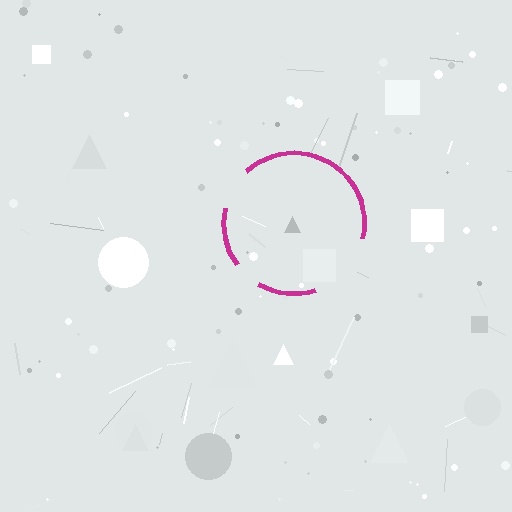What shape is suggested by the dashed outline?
The dashed outline suggests a circle.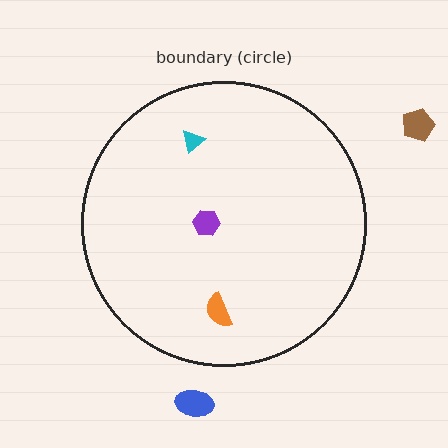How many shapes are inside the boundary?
3 inside, 2 outside.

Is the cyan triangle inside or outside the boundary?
Inside.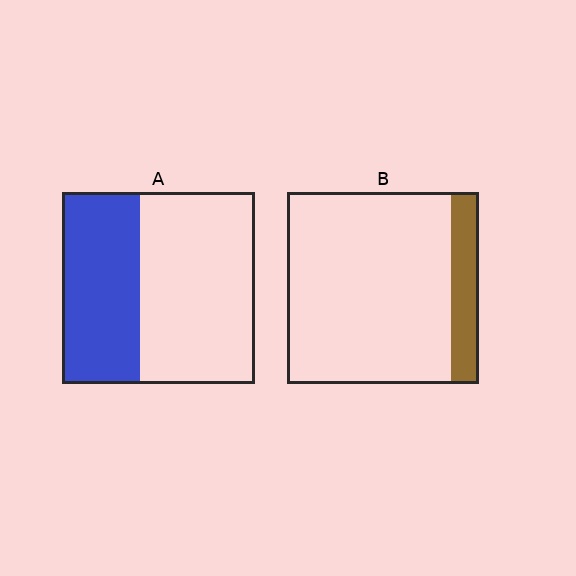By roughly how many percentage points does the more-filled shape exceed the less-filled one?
By roughly 25 percentage points (A over B).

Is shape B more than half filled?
No.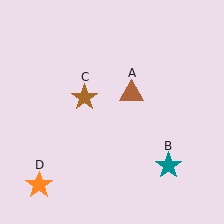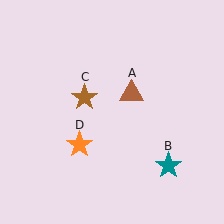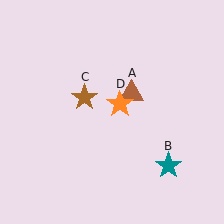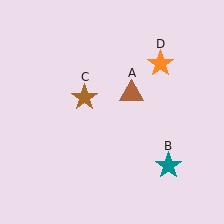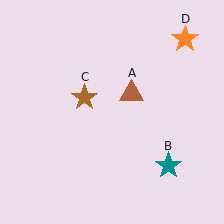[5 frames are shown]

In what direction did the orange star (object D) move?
The orange star (object D) moved up and to the right.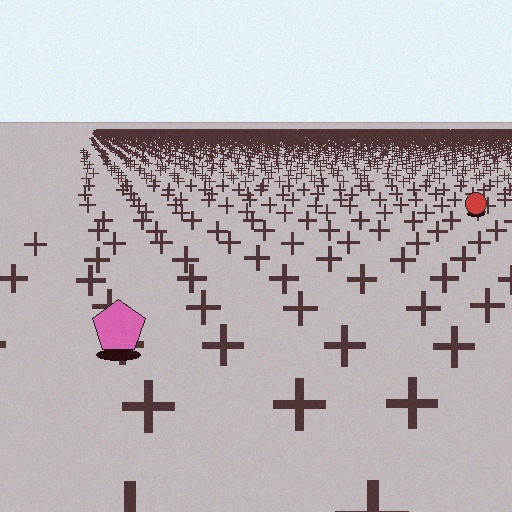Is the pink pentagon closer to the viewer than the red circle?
Yes. The pink pentagon is closer — you can tell from the texture gradient: the ground texture is coarser near it.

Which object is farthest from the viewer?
The red circle is farthest from the viewer. It appears smaller and the ground texture around it is denser.